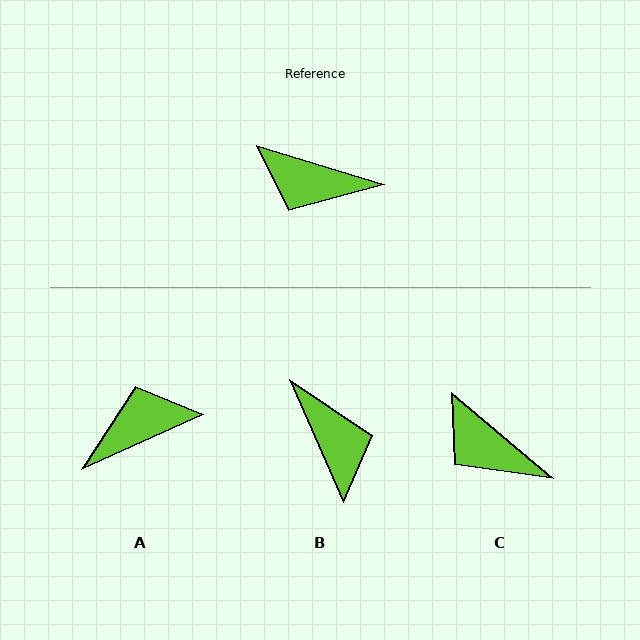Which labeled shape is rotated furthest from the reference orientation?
A, about 138 degrees away.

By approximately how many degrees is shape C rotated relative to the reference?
Approximately 23 degrees clockwise.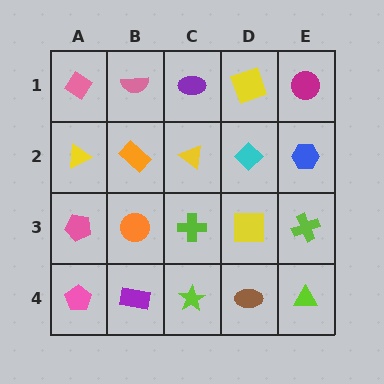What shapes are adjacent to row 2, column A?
A pink diamond (row 1, column A), a pink pentagon (row 3, column A), an orange rectangle (row 2, column B).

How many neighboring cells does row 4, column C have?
3.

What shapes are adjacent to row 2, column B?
A pink semicircle (row 1, column B), an orange circle (row 3, column B), a yellow triangle (row 2, column A), a yellow triangle (row 2, column C).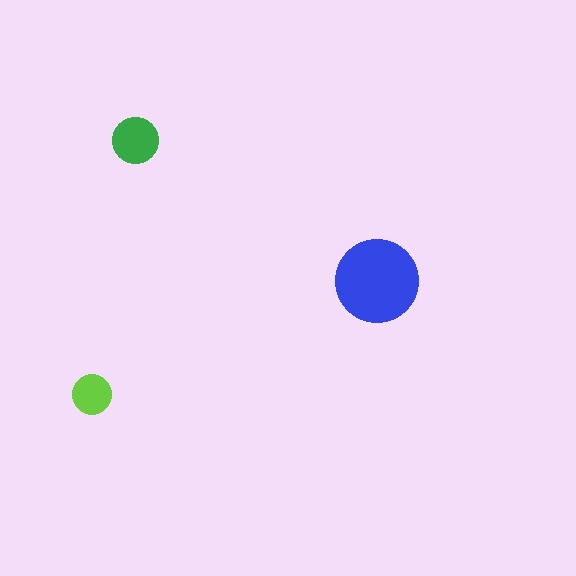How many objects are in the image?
There are 3 objects in the image.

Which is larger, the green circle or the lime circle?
The green one.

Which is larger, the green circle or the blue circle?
The blue one.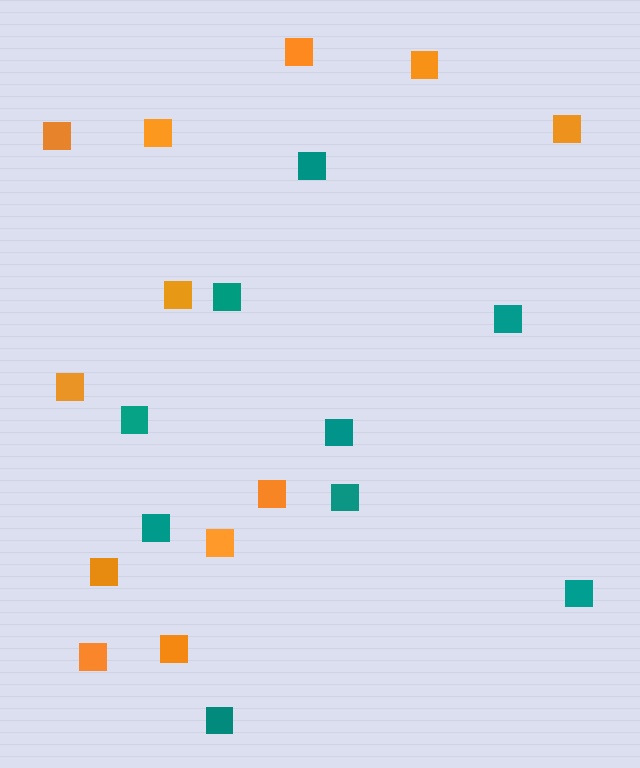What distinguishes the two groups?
There are 2 groups: one group of teal squares (9) and one group of orange squares (12).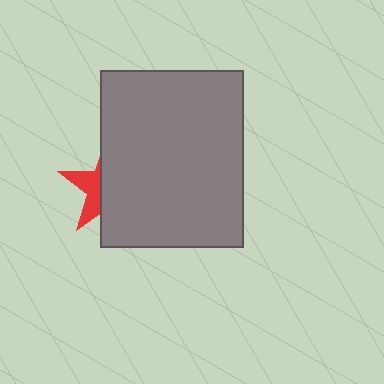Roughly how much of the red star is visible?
A small part of it is visible (roughly 34%).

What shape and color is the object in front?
The object in front is a gray rectangle.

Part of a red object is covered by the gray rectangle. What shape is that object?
It is a star.